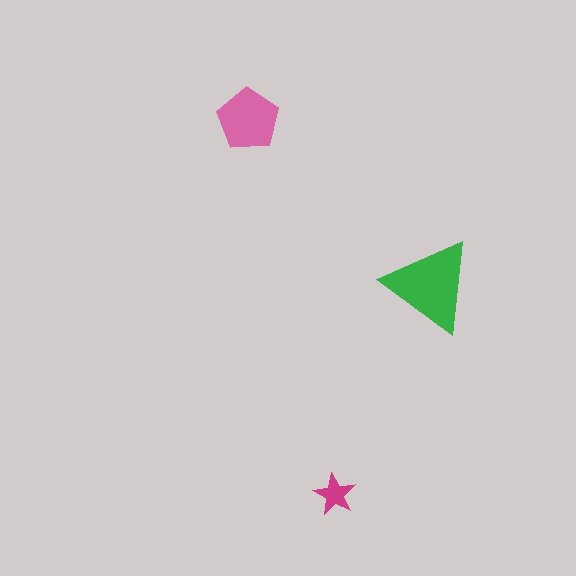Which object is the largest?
The green triangle.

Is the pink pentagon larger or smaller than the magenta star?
Larger.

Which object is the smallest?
The magenta star.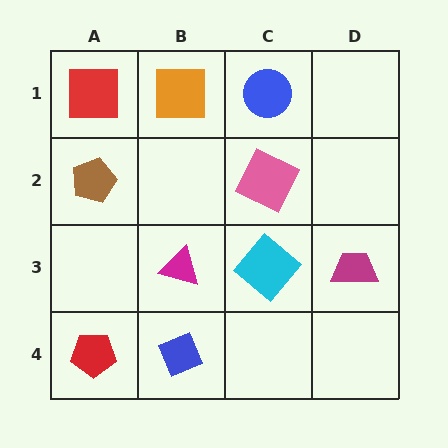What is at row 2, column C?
A pink square.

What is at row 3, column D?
A magenta trapezoid.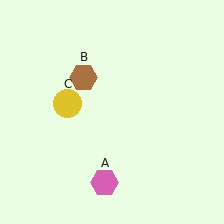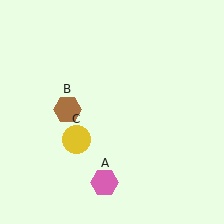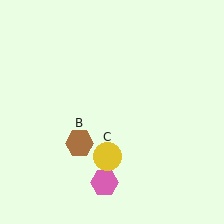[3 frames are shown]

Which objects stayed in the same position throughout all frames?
Pink hexagon (object A) remained stationary.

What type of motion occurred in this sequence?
The brown hexagon (object B), yellow circle (object C) rotated counterclockwise around the center of the scene.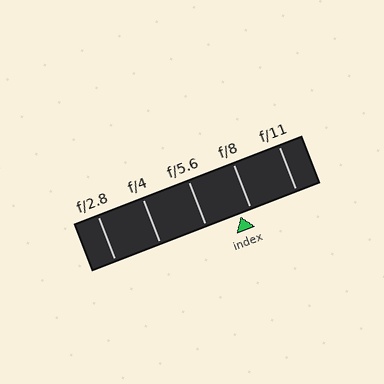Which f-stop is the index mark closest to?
The index mark is closest to f/8.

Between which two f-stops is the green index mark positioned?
The index mark is between f/5.6 and f/8.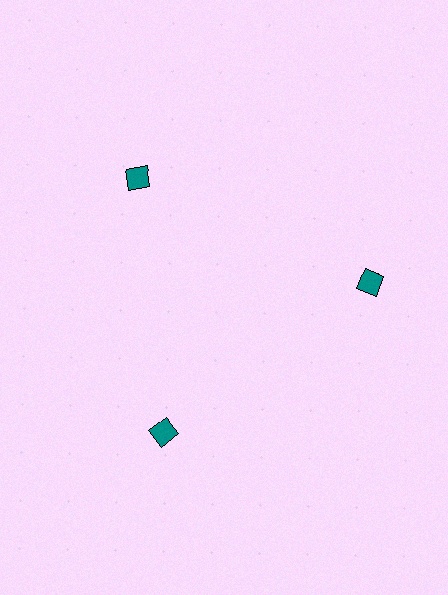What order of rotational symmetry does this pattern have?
This pattern has 3-fold rotational symmetry.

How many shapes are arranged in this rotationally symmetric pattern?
There are 3 shapes, arranged in 3 groups of 1.